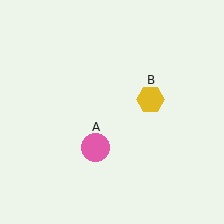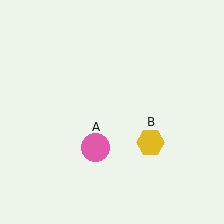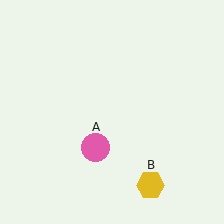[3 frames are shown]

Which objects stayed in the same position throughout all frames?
Pink circle (object A) remained stationary.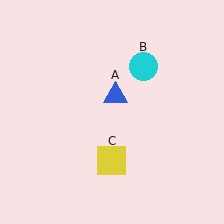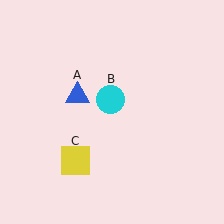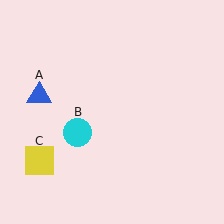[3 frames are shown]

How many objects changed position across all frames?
3 objects changed position: blue triangle (object A), cyan circle (object B), yellow square (object C).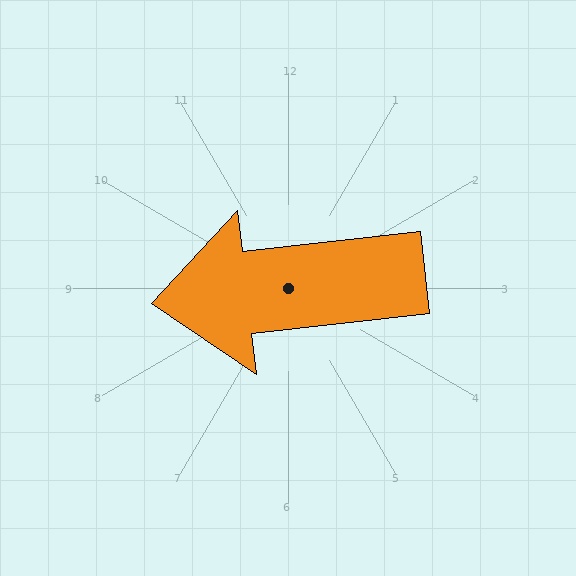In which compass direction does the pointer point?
West.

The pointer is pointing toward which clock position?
Roughly 9 o'clock.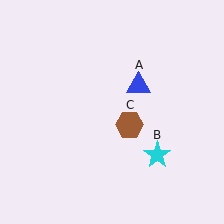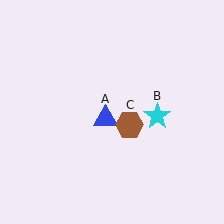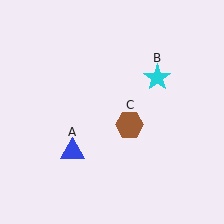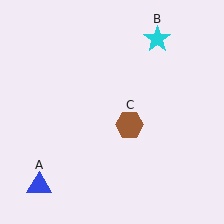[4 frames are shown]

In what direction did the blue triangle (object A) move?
The blue triangle (object A) moved down and to the left.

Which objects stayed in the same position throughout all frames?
Brown hexagon (object C) remained stationary.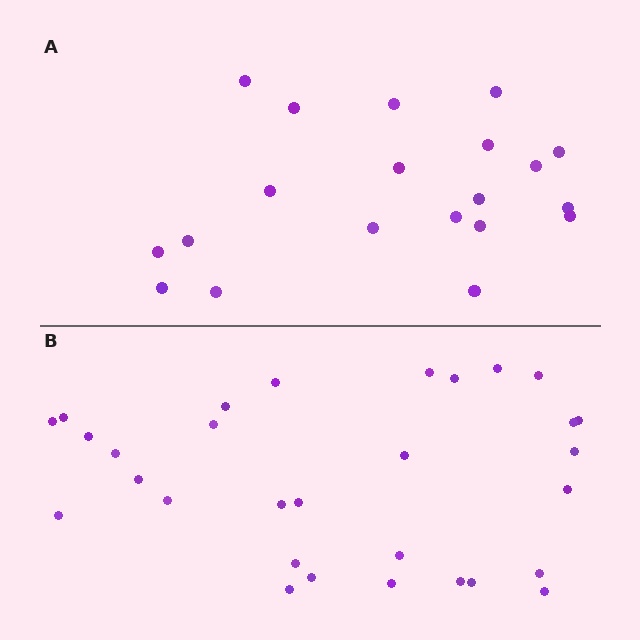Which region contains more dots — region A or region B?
Region B (the bottom region) has more dots.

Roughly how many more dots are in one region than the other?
Region B has roughly 10 or so more dots than region A.